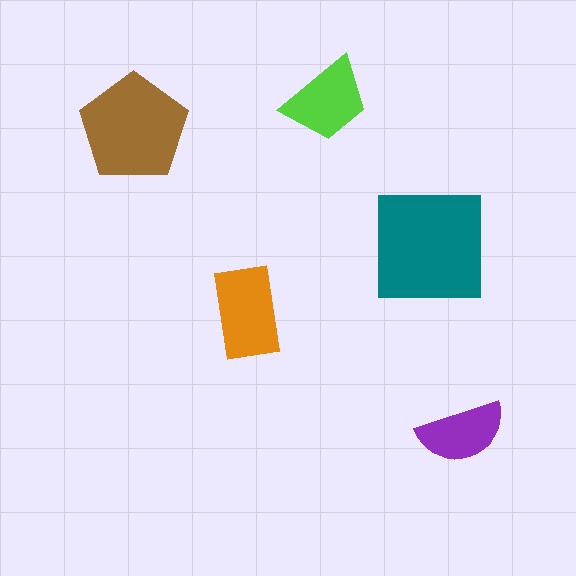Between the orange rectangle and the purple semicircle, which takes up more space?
The orange rectangle.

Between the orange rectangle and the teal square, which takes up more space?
The teal square.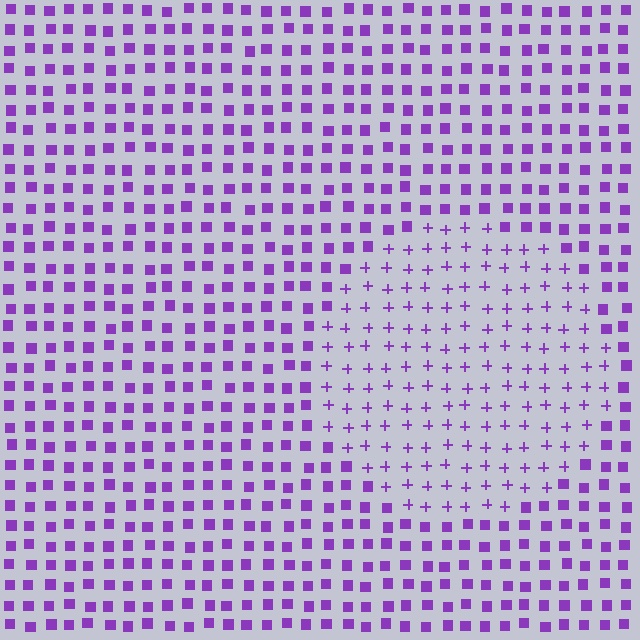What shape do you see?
I see a circle.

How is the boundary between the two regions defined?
The boundary is defined by a change in element shape: plus signs inside vs. squares outside. All elements share the same color and spacing.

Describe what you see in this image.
The image is filled with small purple elements arranged in a uniform grid. A circle-shaped region contains plus signs, while the surrounding area contains squares. The boundary is defined purely by the change in element shape.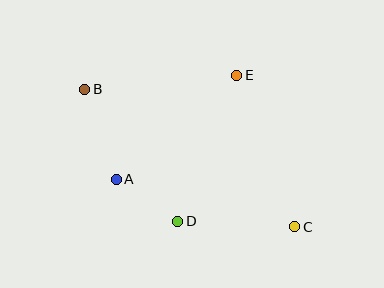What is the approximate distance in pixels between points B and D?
The distance between B and D is approximately 161 pixels.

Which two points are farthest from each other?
Points B and C are farthest from each other.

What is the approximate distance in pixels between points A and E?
The distance between A and E is approximately 159 pixels.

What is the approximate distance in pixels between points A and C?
The distance between A and C is approximately 185 pixels.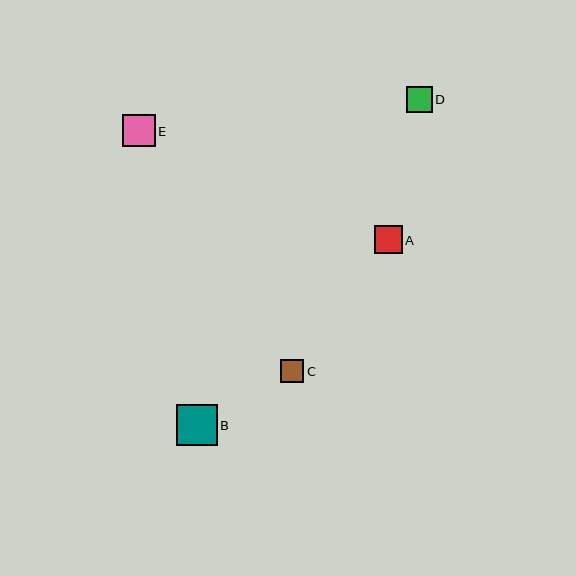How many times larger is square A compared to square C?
Square A is approximately 1.2 times the size of square C.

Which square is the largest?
Square B is the largest with a size of approximately 41 pixels.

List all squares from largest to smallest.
From largest to smallest: B, E, A, D, C.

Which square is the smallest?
Square C is the smallest with a size of approximately 23 pixels.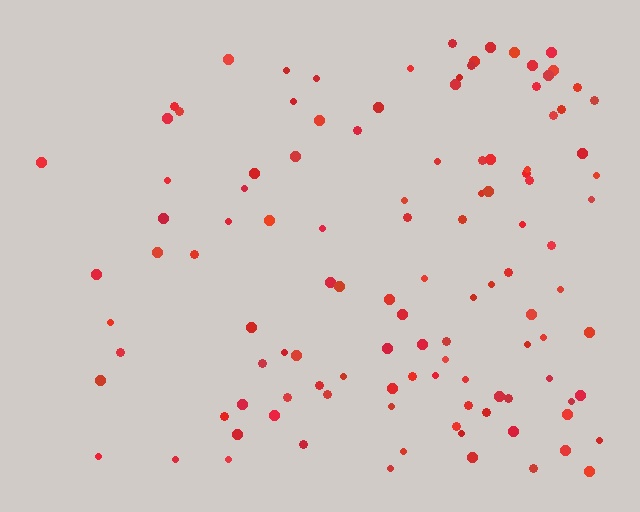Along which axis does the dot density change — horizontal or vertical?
Horizontal.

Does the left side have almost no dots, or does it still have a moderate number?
Still a moderate number, just noticeably fewer than the right.